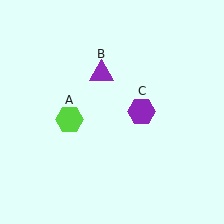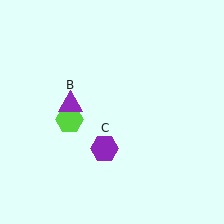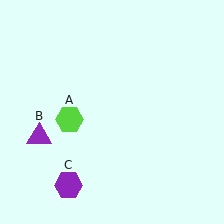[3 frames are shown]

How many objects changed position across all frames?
2 objects changed position: purple triangle (object B), purple hexagon (object C).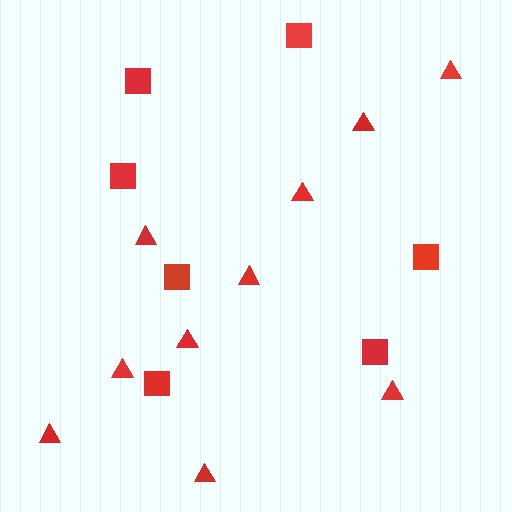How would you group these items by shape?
There are 2 groups: one group of triangles (10) and one group of squares (7).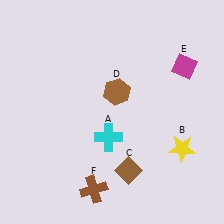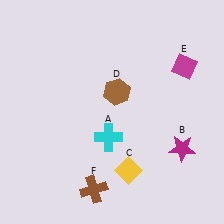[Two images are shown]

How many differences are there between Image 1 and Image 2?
There are 2 differences between the two images.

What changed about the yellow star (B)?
In Image 1, B is yellow. In Image 2, it changed to magenta.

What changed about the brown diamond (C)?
In Image 1, C is brown. In Image 2, it changed to yellow.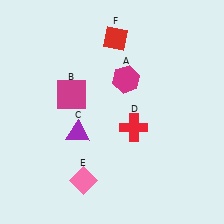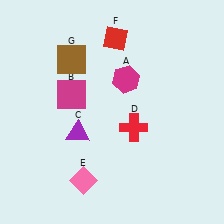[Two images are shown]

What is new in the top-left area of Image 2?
A brown square (G) was added in the top-left area of Image 2.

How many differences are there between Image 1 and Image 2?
There is 1 difference between the two images.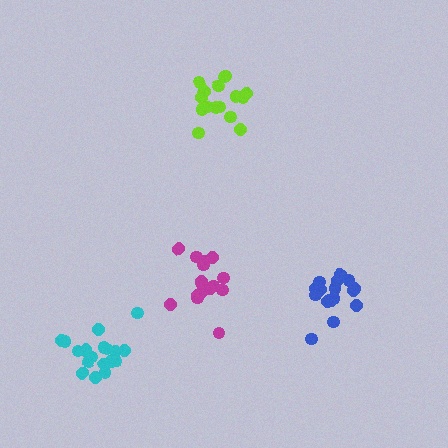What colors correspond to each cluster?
The clusters are colored: lime, cyan, magenta, blue.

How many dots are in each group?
Group 1: 17 dots, Group 2: 18 dots, Group 3: 17 dots, Group 4: 17 dots (69 total).